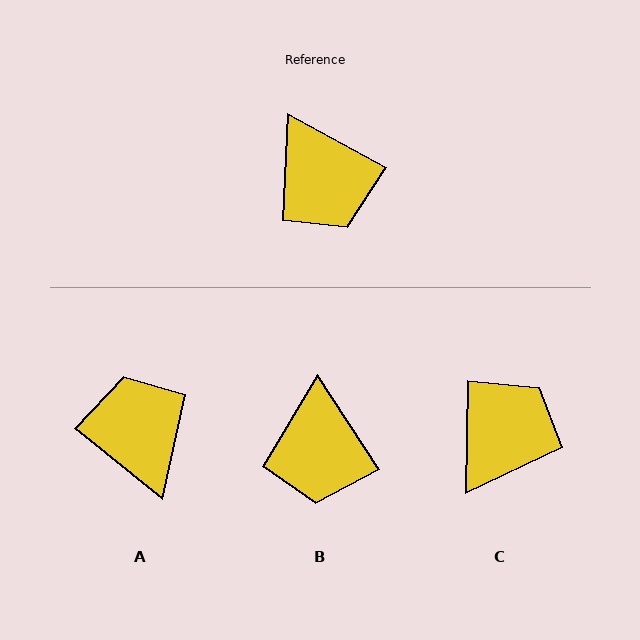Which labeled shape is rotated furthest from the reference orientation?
A, about 170 degrees away.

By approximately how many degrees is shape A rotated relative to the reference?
Approximately 170 degrees counter-clockwise.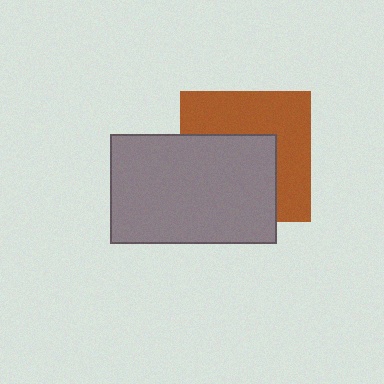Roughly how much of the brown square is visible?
About half of it is visible (roughly 50%).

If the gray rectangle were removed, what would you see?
You would see the complete brown square.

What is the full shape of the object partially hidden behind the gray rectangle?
The partially hidden object is a brown square.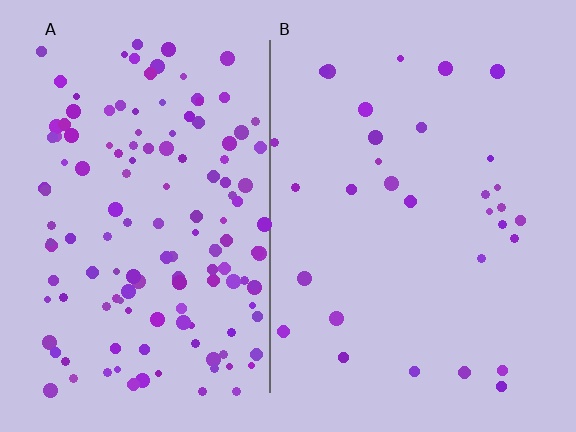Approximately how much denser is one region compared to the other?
Approximately 4.5× — region A over region B.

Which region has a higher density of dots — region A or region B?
A (the left).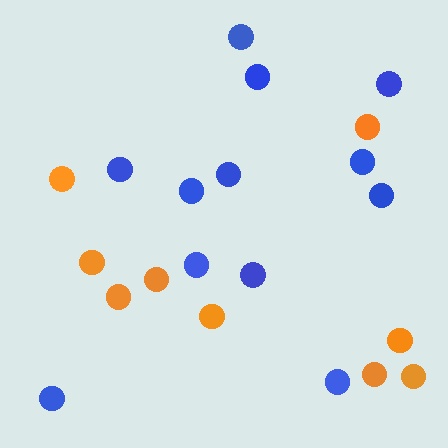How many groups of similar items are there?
There are 2 groups: one group of blue circles (12) and one group of orange circles (9).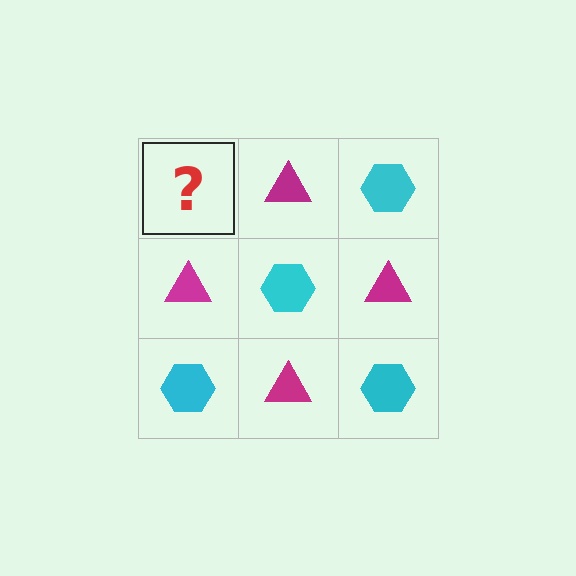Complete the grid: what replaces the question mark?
The question mark should be replaced with a cyan hexagon.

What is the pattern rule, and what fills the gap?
The rule is that it alternates cyan hexagon and magenta triangle in a checkerboard pattern. The gap should be filled with a cyan hexagon.